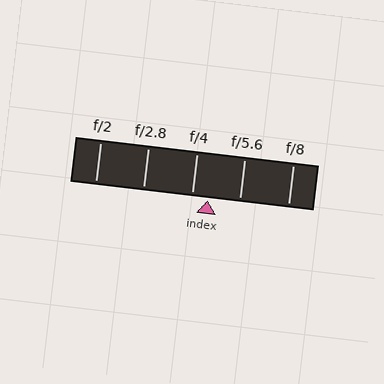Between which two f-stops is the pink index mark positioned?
The index mark is between f/4 and f/5.6.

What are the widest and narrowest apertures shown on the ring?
The widest aperture shown is f/2 and the narrowest is f/8.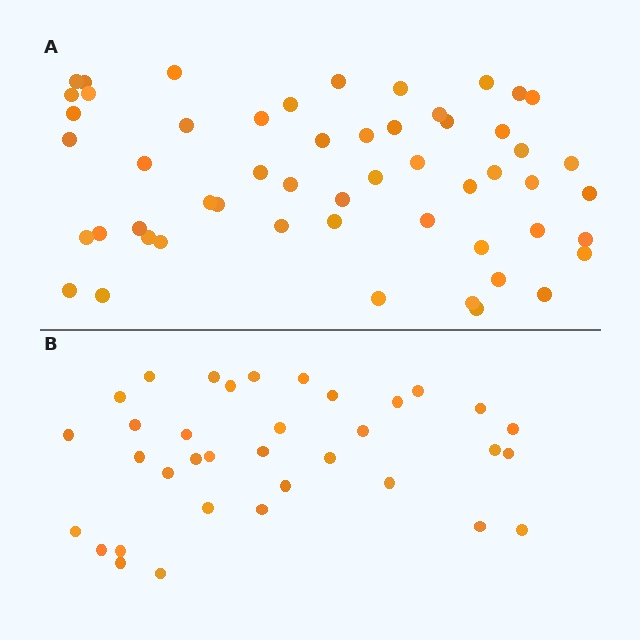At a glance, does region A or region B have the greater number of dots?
Region A (the top region) has more dots.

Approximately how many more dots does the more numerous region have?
Region A has approximately 20 more dots than region B.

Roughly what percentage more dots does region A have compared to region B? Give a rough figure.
About 55% more.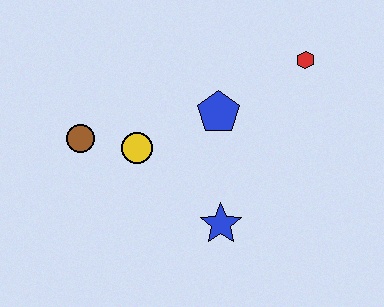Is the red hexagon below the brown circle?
No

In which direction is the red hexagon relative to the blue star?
The red hexagon is above the blue star.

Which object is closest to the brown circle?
The yellow circle is closest to the brown circle.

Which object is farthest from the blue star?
The red hexagon is farthest from the blue star.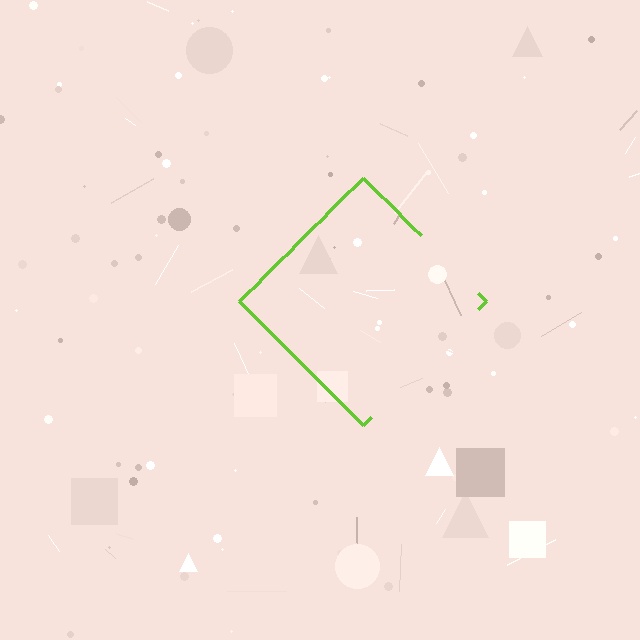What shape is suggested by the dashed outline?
The dashed outline suggests a diamond.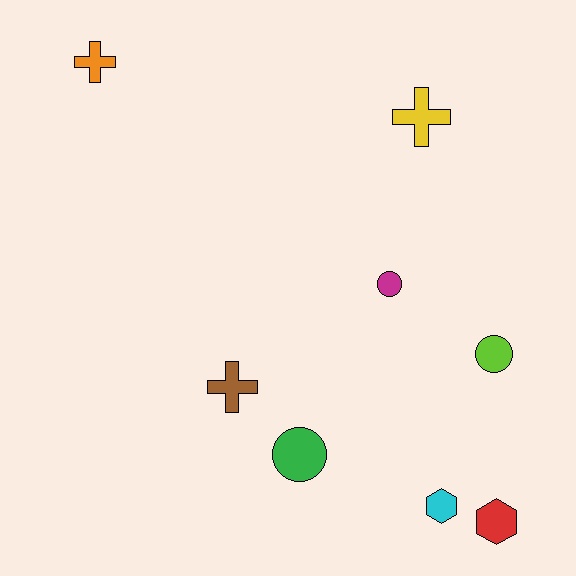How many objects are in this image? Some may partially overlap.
There are 8 objects.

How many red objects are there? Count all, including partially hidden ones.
There is 1 red object.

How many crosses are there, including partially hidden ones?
There are 3 crosses.